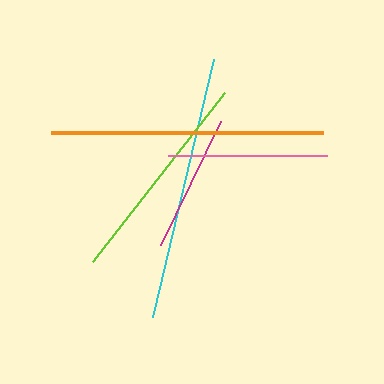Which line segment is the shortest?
The magenta line is the shortest at approximately 138 pixels.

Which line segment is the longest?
The orange line is the longest at approximately 272 pixels.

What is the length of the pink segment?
The pink segment is approximately 158 pixels long.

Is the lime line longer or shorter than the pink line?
The lime line is longer than the pink line.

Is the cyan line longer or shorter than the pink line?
The cyan line is longer than the pink line.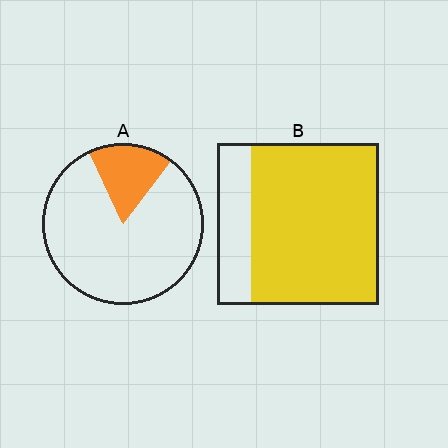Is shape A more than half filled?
No.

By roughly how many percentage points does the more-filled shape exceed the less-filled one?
By roughly 60 percentage points (B over A).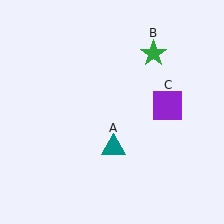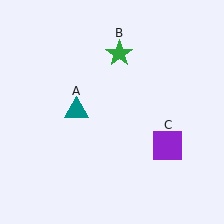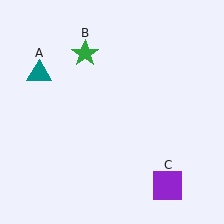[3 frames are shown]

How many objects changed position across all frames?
3 objects changed position: teal triangle (object A), green star (object B), purple square (object C).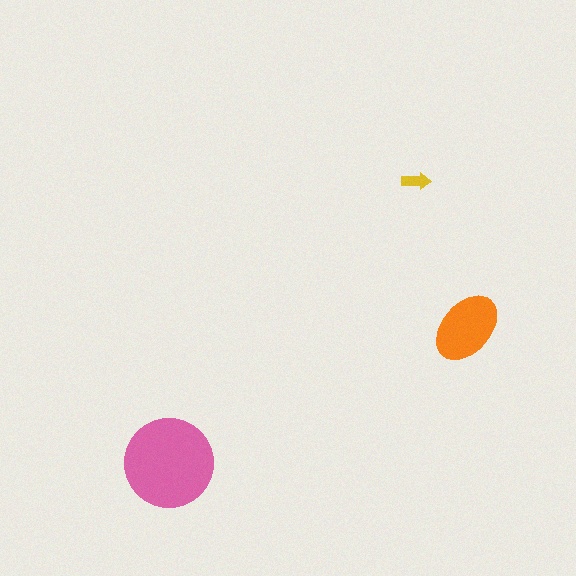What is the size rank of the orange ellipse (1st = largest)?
2nd.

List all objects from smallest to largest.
The yellow arrow, the orange ellipse, the pink circle.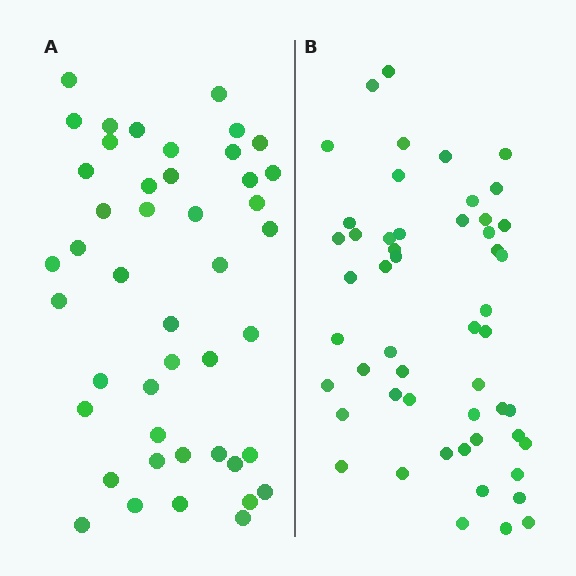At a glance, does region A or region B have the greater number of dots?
Region B (the right region) has more dots.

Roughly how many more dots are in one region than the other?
Region B has roughly 8 or so more dots than region A.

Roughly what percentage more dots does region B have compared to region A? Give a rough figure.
About 15% more.